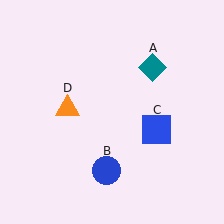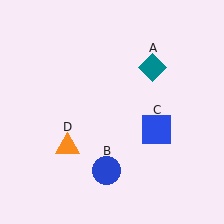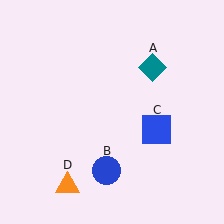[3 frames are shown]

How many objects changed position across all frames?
1 object changed position: orange triangle (object D).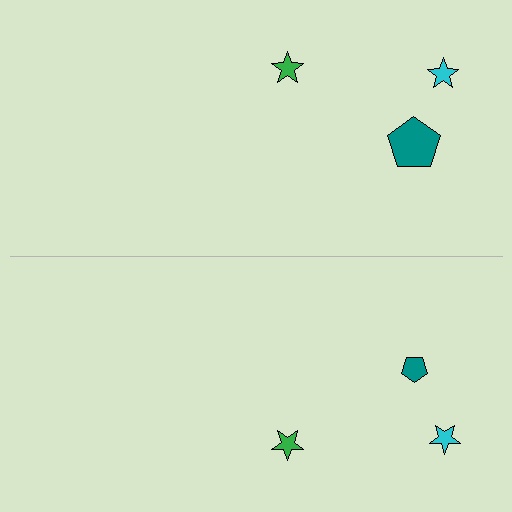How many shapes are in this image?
There are 6 shapes in this image.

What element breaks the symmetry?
The teal pentagon on the bottom side has a different size than its mirror counterpart.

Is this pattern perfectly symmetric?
No, the pattern is not perfectly symmetric. The teal pentagon on the bottom side has a different size than its mirror counterpart.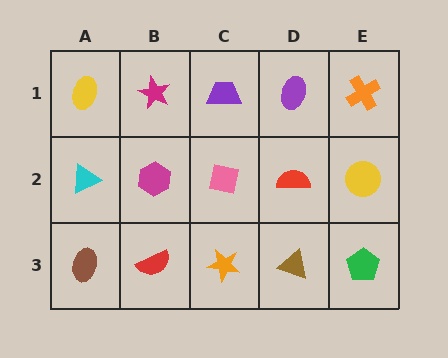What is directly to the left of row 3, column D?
An orange star.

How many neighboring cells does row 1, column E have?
2.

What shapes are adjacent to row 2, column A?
A yellow ellipse (row 1, column A), a brown ellipse (row 3, column A), a magenta hexagon (row 2, column B).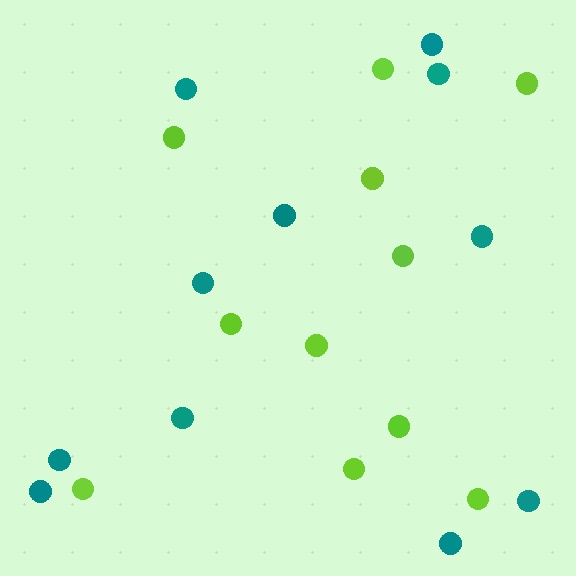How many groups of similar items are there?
There are 2 groups: one group of lime circles (11) and one group of teal circles (11).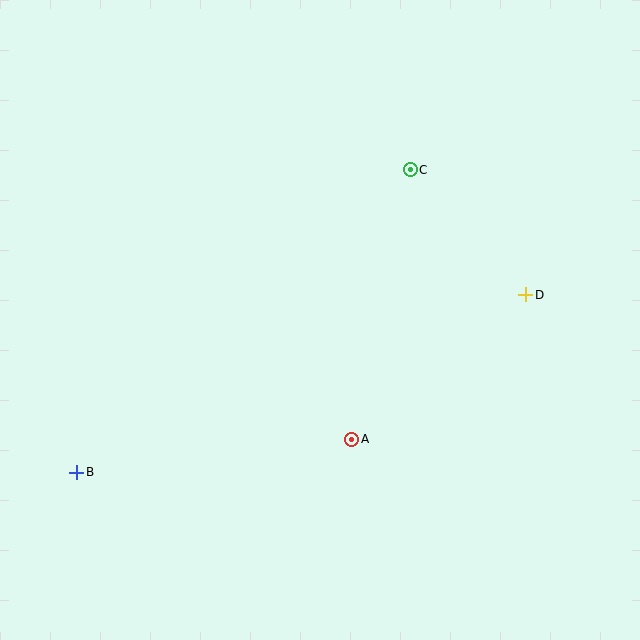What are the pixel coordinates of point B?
Point B is at (77, 472).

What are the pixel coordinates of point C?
Point C is at (410, 170).